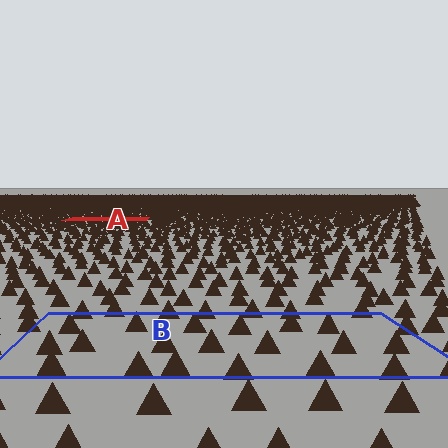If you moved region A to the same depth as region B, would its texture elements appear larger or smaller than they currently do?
They would appear larger. At a closer depth, the same texture elements are projected at a bigger on-screen size.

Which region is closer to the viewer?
Region B is closer. The texture elements there are larger and more spread out.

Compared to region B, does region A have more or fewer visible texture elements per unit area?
Region A has more texture elements per unit area — they are packed more densely because it is farther away.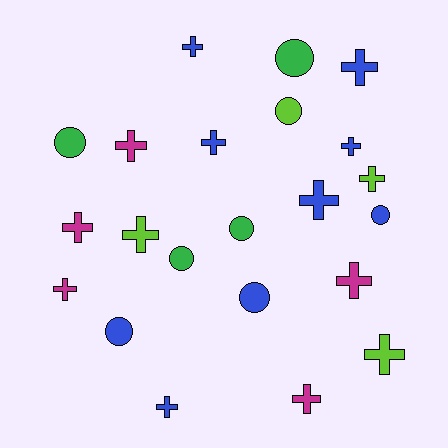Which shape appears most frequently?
Cross, with 14 objects.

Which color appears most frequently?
Blue, with 9 objects.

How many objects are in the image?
There are 22 objects.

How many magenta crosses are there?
There are 5 magenta crosses.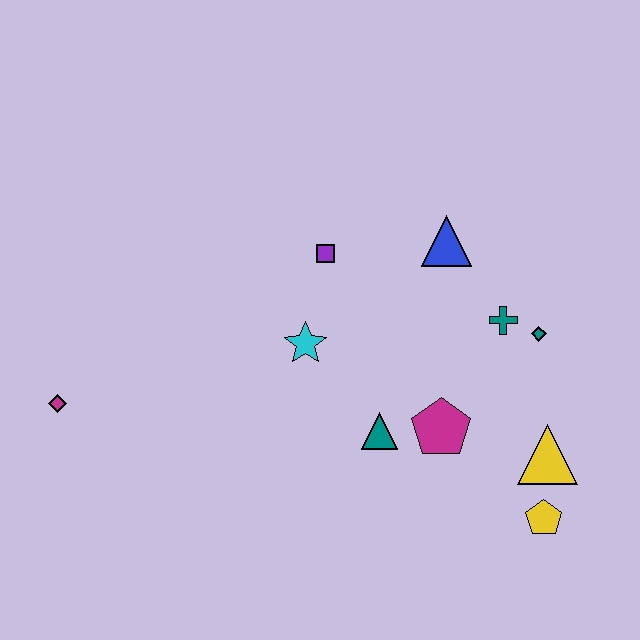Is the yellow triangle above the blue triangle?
No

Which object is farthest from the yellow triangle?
The magenta diamond is farthest from the yellow triangle.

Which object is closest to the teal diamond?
The teal cross is closest to the teal diamond.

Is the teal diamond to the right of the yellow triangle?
No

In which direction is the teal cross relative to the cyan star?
The teal cross is to the right of the cyan star.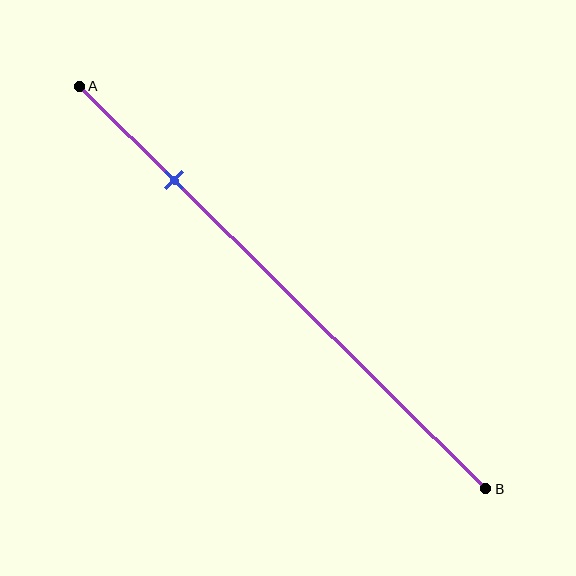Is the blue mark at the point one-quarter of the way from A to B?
Yes, the mark is approximately at the one-quarter point.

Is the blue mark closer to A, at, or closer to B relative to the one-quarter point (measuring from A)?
The blue mark is approximately at the one-quarter point of segment AB.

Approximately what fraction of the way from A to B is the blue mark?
The blue mark is approximately 25% of the way from A to B.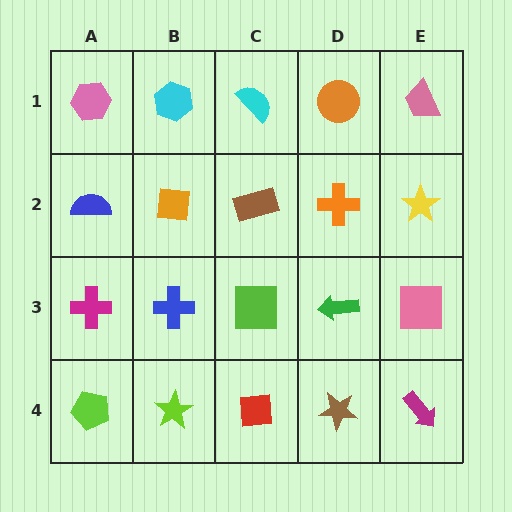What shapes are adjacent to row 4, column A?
A magenta cross (row 3, column A), a lime star (row 4, column B).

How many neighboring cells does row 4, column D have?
3.